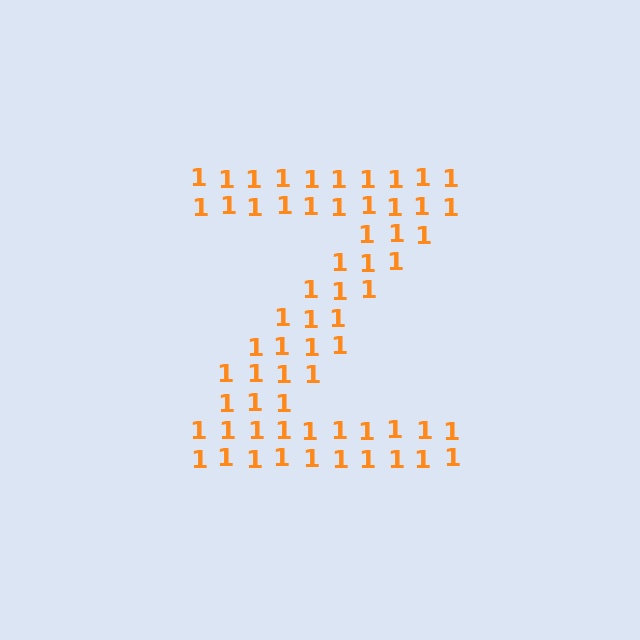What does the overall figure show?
The overall figure shows the letter Z.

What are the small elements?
The small elements are digit 1's.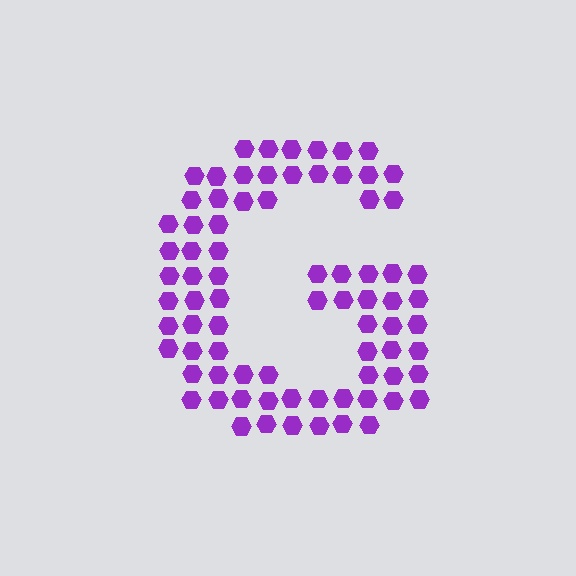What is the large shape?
The large shape is the letter G.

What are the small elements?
The small elements are hexagons.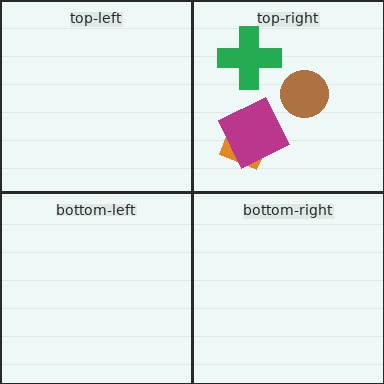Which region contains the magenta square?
The top-right region.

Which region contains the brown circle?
The top-right region.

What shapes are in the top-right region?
The orange rectangle, the magenta square, the green cross, the brown circle.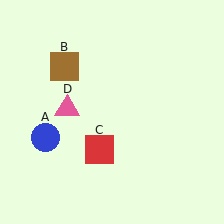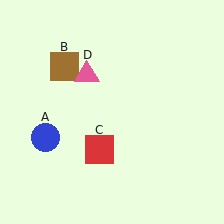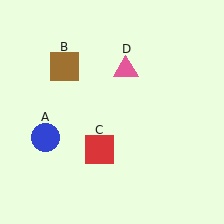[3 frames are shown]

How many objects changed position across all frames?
1 object changed position: pink triangle (object D).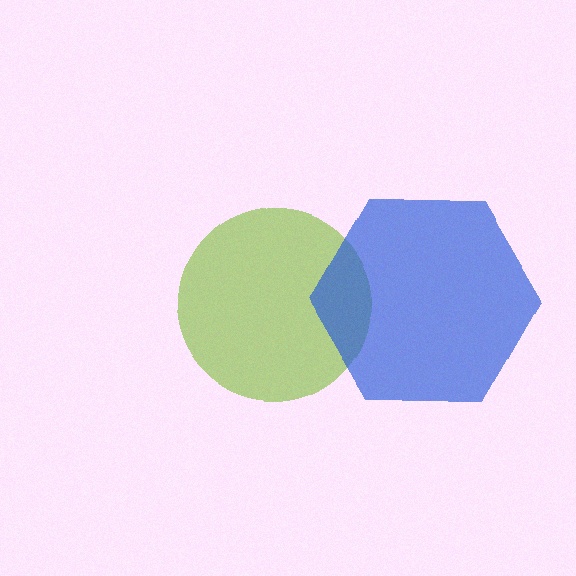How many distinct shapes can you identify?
There are 2 distinct shapes: a lime circle, a blue hexagon.